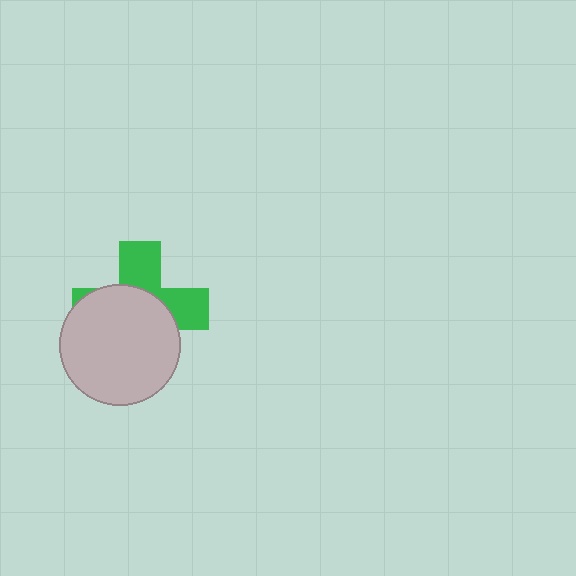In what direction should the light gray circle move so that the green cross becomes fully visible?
The light gray circle should move toward the lower-left. That is the shortest direction to clear the overlap and leave the green cross fully visible.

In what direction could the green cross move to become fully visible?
The green cross could move toward the upper-right. That would shift it out from behind the light gray circle entirely.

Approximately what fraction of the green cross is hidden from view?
Roughly 60% of the green cross is hidden behind the light gray circle.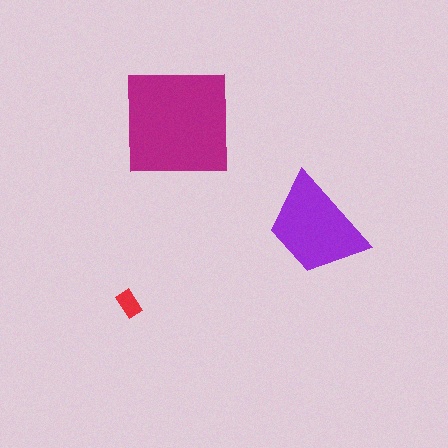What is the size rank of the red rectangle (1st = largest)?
3rd.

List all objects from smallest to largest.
The red rectangle, the purple trapezoid, the magenta square.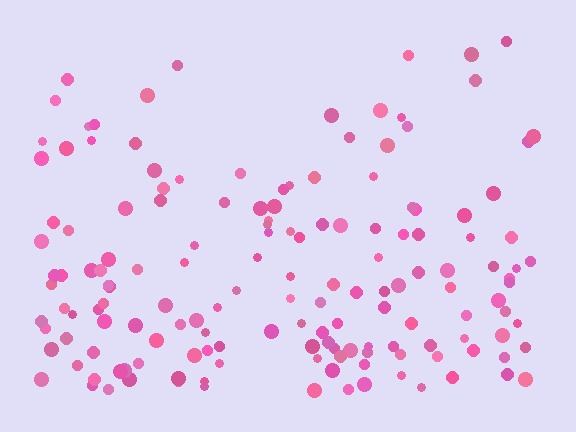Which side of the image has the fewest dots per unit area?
The top.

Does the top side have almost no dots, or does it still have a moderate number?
Still a moderate number, just noticeably fewer than the bottom.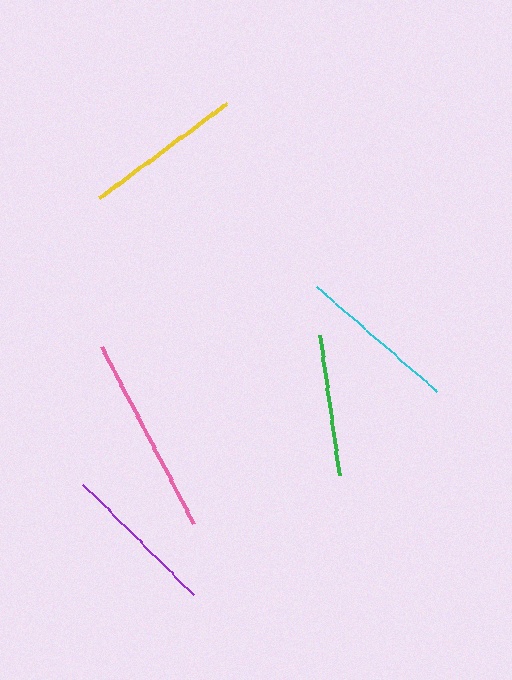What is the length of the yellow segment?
The yellow segment is approximately 158 pixels long.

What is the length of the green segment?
The green segment is approximately 142 pixels long.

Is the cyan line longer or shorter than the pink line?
The pink line is longer than the cyan line.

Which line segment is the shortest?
The green line is the shortest at approximately 142 pixels.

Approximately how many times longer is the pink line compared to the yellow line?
The pink line is approximately 1.3 times the length of the yellow line.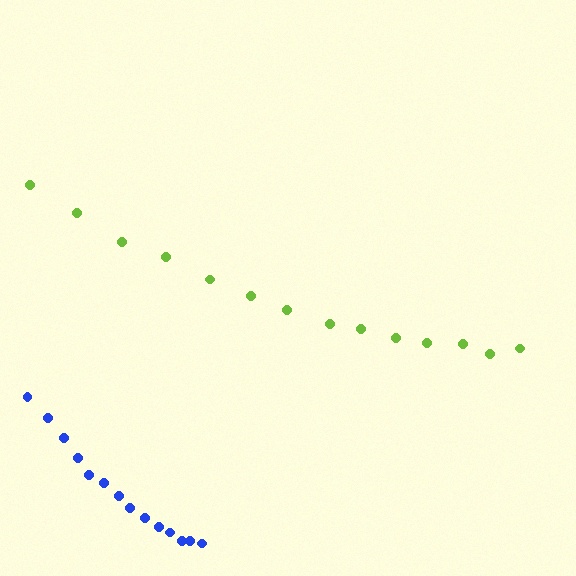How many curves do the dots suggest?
There are 2 distinct paths.